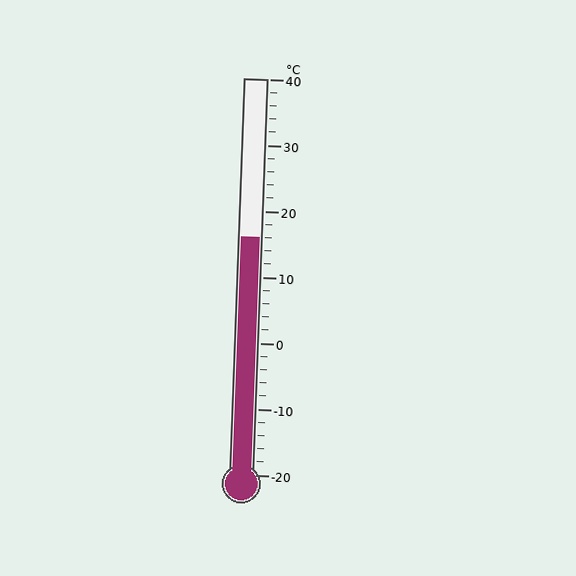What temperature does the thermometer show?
The thermometer shows approximately 16°C.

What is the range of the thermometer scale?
The thermometer scale ranges from -20°C to 40°C.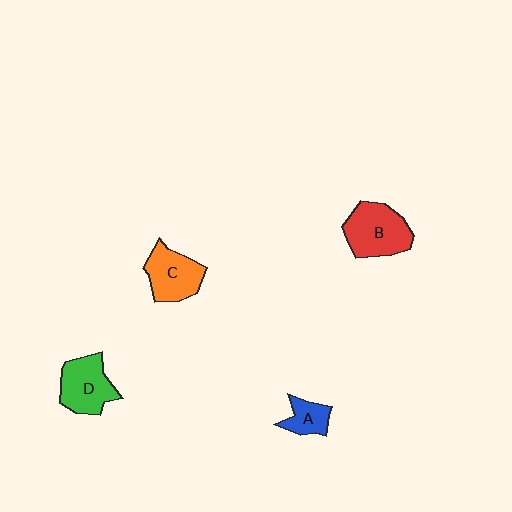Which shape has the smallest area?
Shape A (blue).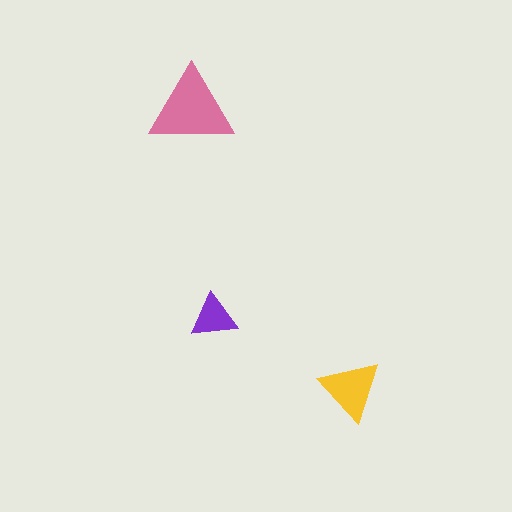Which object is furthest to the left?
The pink triangle is leftmost.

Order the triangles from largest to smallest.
the pink one, the yellow one, the purple one.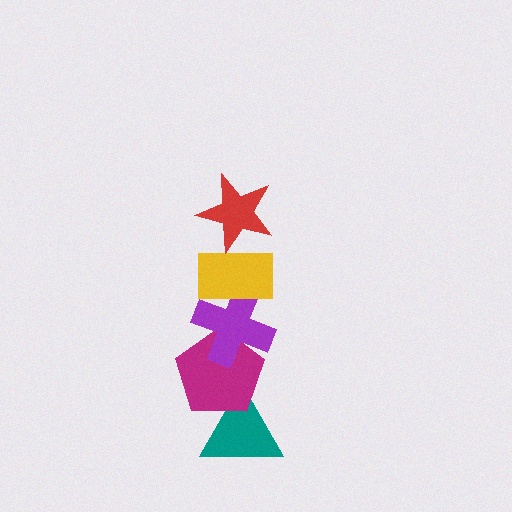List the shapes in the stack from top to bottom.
From top to bottom: the red star, the yellow rectangle, the purple cross, the magenta pentagon, the teal triangle.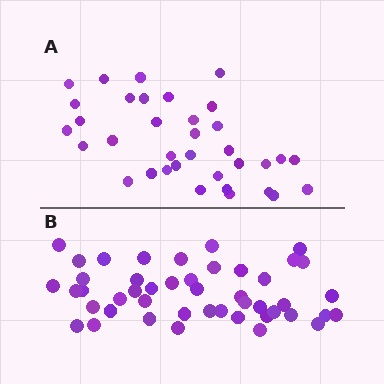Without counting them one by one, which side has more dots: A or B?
Region B (the bottom region) has more dots.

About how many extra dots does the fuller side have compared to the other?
Region B has roughly 12 or so more dots than region A.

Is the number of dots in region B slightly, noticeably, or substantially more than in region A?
Region B has noticeably more, but not dramatically so. The ratio is roughly 1.3 to 1.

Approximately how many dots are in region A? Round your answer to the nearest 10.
About 40 dots. (The exact count is 35, which rounds to 40.)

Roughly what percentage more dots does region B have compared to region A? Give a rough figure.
About 30% more.